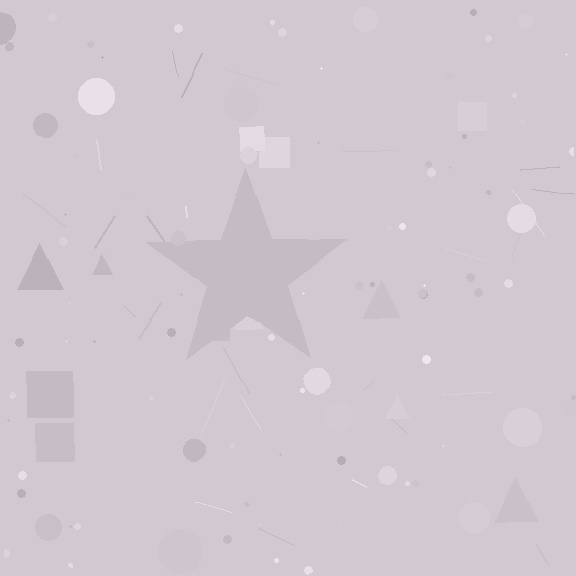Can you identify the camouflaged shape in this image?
The camouflaged shape is a star.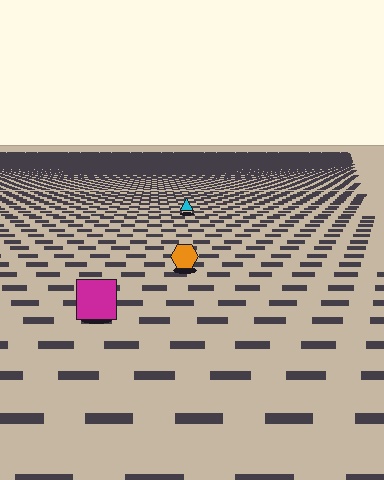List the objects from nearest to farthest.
From nearest to farthest: the magenta square, the orange hexagon, the cyan triangle.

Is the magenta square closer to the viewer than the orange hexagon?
Yes. The magenta square is closer — you can tell from the texture gradient: the ground texture is coarser near it.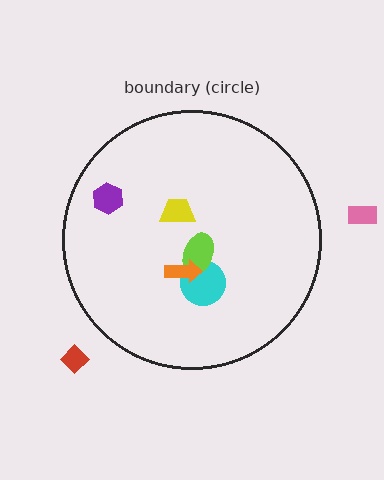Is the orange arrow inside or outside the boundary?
Inside.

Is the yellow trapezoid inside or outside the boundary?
Inside.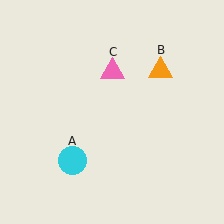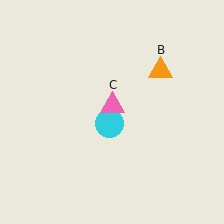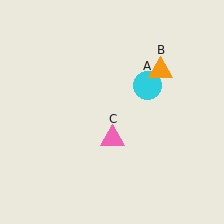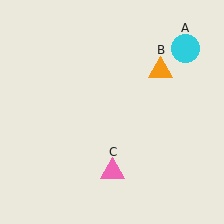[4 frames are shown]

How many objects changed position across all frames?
2 objects changed position: cyan circle (object A), pink triangle (object C).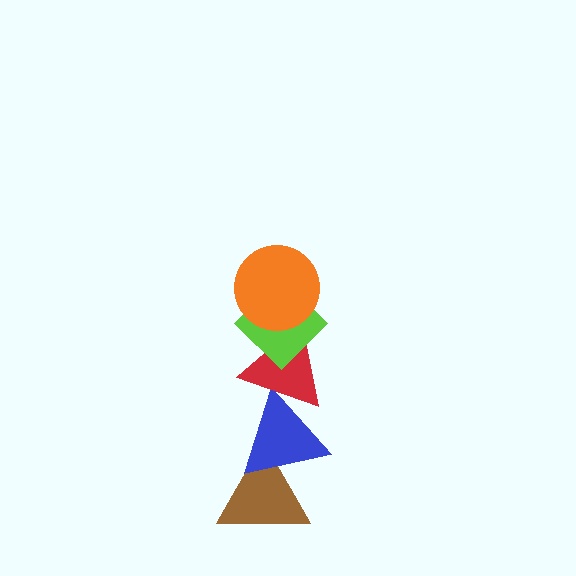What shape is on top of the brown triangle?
The blue triangle is on top of the brown triangle.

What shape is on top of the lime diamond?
The orange circle is on top of the lime diamond.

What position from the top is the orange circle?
The orange circle is 1st from the top.